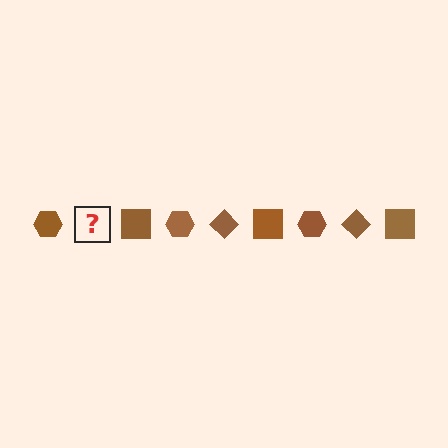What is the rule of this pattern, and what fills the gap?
The rule is that the pattern cycles through hexagon, diamond, square shapes in brown. The gap should be filled with a brown diamond.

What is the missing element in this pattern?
The missing element is a brown diamond.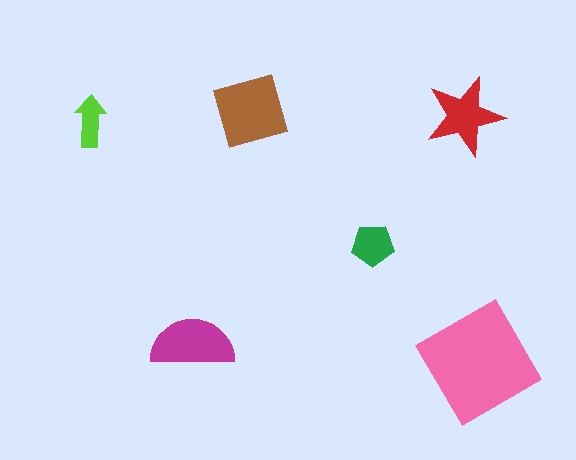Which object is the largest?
The pink diamond.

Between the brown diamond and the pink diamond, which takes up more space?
The pink diamond.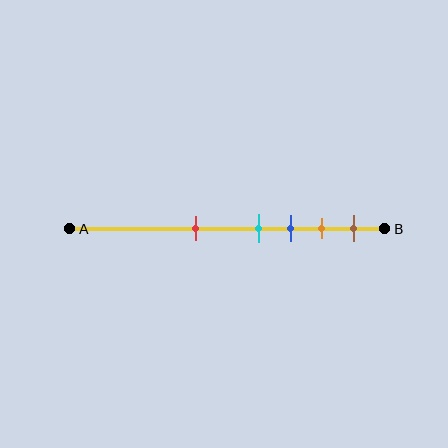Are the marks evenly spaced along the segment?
No, the marks are not evenly spaced.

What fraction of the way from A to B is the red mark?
The red mark is approximately 40% (0.4) of the way from A to B.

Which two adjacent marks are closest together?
The cyan and blue marks are the closest adjacent pair.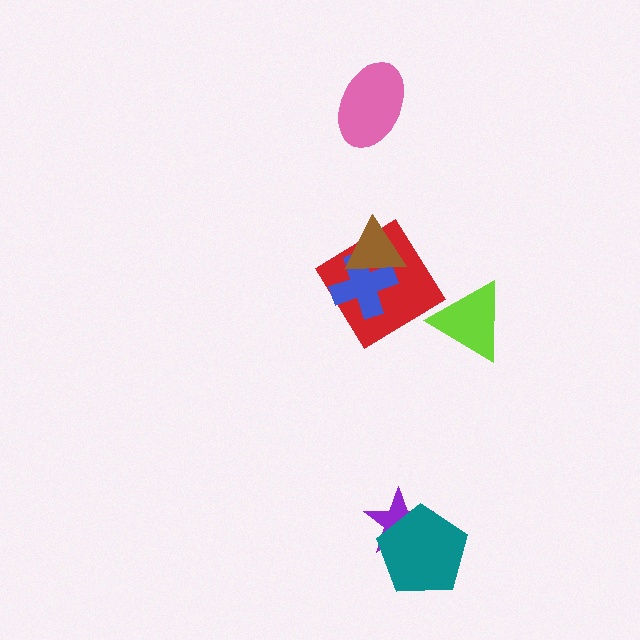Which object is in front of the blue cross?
The brown triangle is in front of the blue cross.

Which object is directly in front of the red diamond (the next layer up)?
The blue cross is directly in front of the red diamond.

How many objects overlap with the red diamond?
2 objects overlap with the red diamond.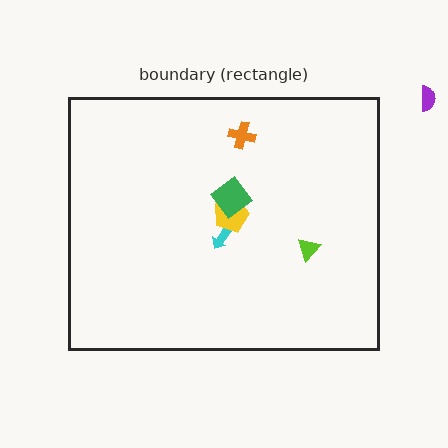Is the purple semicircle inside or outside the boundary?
Outside.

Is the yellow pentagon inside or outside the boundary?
Inside.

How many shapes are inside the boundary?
5 inside, 1 outside.